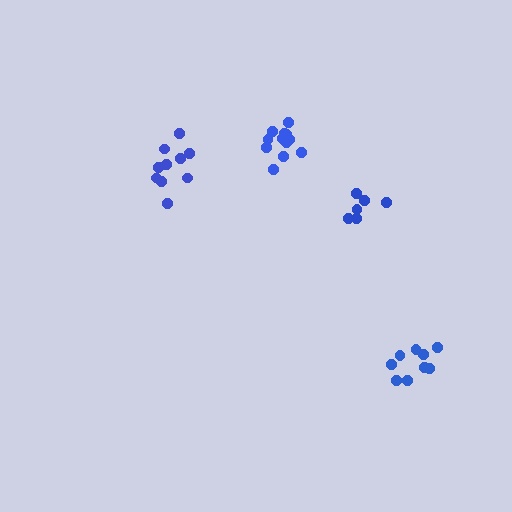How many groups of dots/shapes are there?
There are 4 groups.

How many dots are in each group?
Group 1: 9 dots, Group 2: 6 dots, Group 3: 10 dots, Group 4: 12 dots (37 total).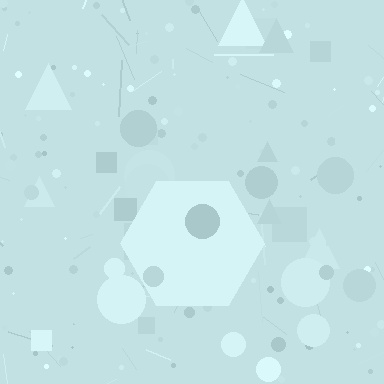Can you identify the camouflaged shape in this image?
The camouflaged shape is a hexagon.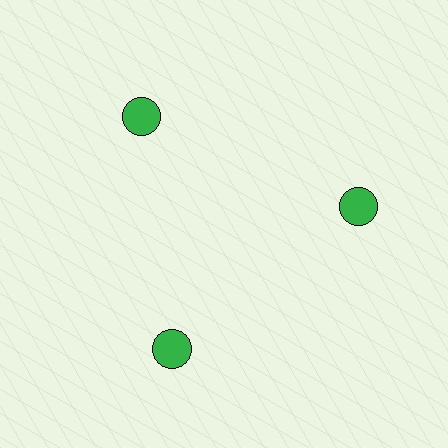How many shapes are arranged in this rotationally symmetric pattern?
There are 3 shapes, arranged in 3 groups of 1.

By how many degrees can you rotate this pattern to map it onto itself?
The pattern maps onto itself every 120 degrees of rotation.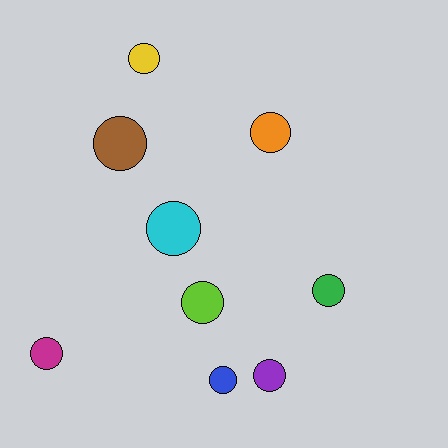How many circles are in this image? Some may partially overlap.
There are 9 circles.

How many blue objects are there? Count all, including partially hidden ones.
There is 1 blue object.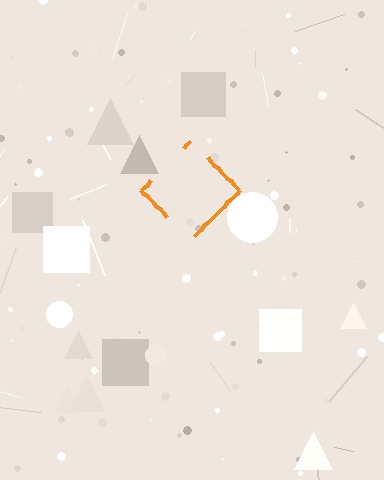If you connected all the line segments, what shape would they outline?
They would outline a diamond.